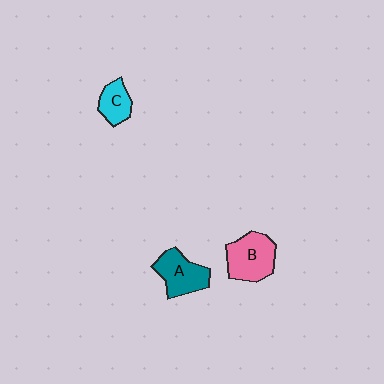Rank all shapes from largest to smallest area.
From largest to smallest: B (pink), A (teal), C (cyan).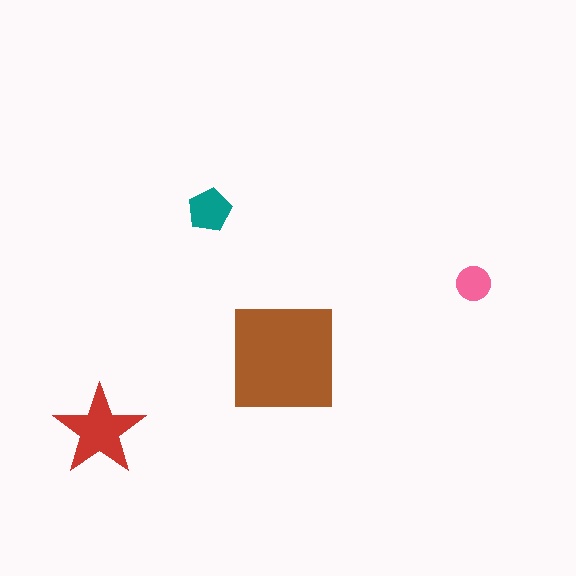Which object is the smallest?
The pink circle.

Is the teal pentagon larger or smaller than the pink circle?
Larger.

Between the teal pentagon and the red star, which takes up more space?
The red star.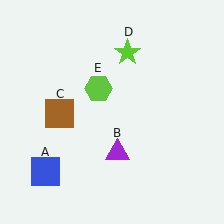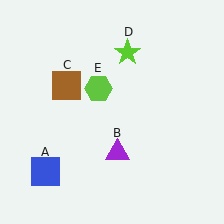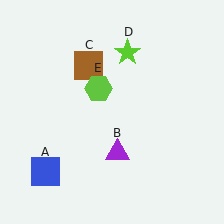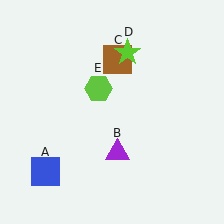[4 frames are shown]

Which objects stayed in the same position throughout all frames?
Blue square (object A) and purple triangle (object B) and lime star (object D) and lime hexagon (object E) remained stationary.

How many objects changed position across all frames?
1 object changed position: brown square (object C).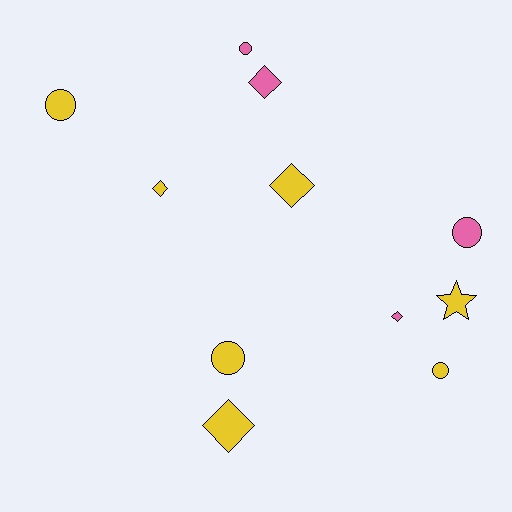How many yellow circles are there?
There are 3 yellow circles.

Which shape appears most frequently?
Circle, with 5 objects.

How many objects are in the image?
There are 11 objects.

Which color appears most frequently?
Yellow, with 7 objects.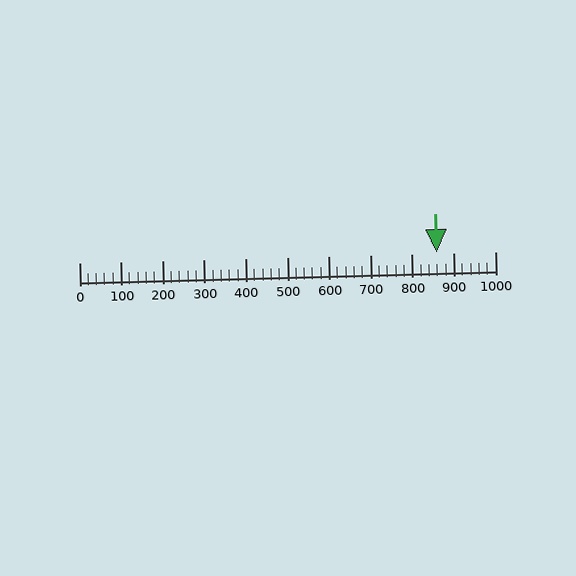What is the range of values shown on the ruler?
The ruler shows values from 0 to 1000.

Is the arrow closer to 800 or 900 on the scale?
The arrow is closer to 900.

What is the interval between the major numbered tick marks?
The major tick marks are spaced 100 units apart.